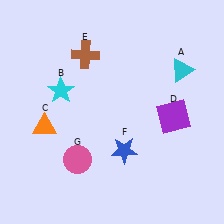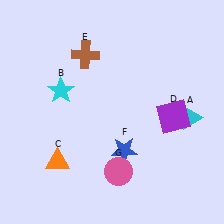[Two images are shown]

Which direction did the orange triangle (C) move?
The orange triangle (C) moved down.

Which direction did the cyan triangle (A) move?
The cyan triangle (A) moved down.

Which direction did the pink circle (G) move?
The pink circle (G) moved right.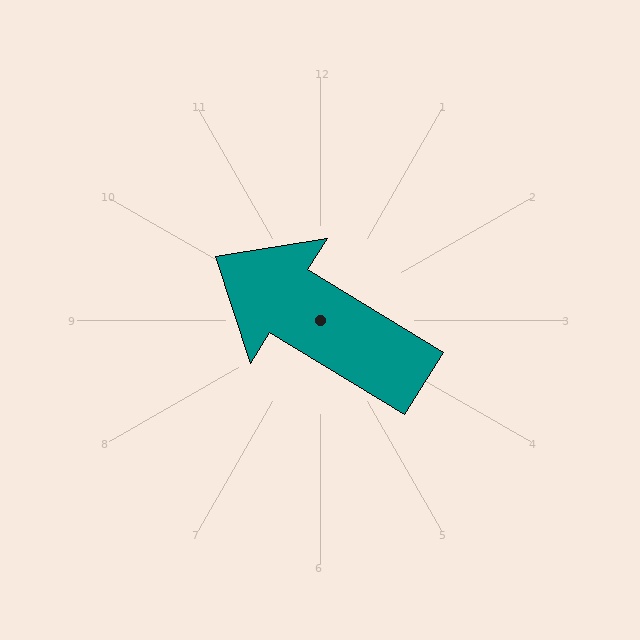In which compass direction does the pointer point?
Northwest.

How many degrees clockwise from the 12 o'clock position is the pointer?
Approximately 301 degrees.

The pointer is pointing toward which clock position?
Roughly 10 o'clock.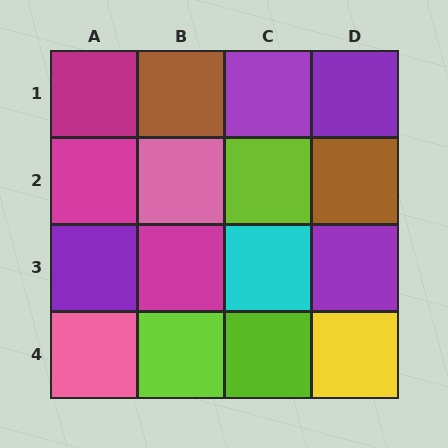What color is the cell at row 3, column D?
Purple.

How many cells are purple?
4 cells are purple.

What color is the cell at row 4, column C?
Lime.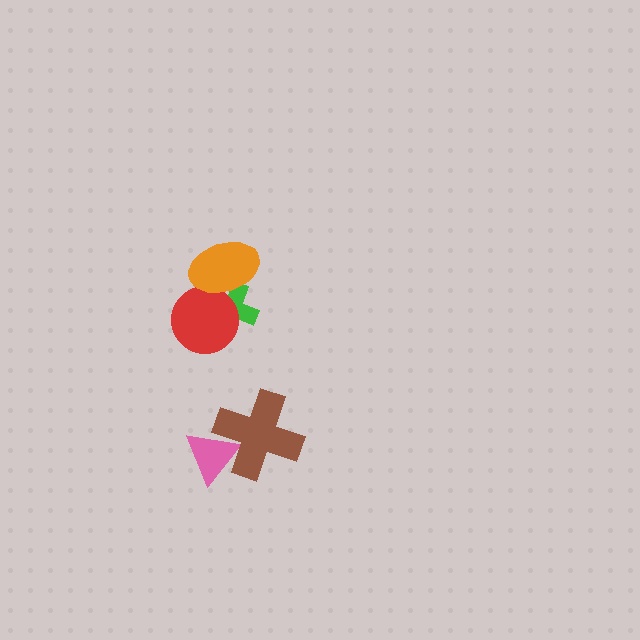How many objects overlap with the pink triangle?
1 object overlaps with the pink triangle.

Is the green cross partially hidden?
Yes, it is partially covered by another shape.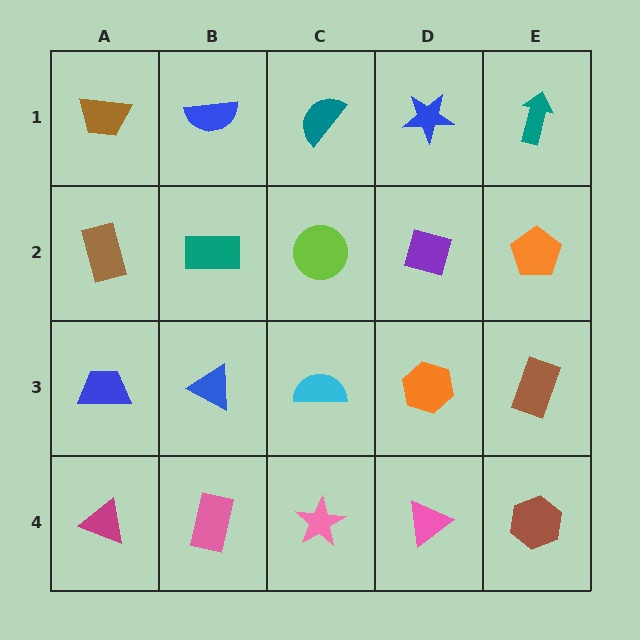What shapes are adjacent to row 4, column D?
An orange hexagon (row 3, column D), a pink star (row 4, column C), a brown hexagon (row 4, column E).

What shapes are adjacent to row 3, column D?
A purple diamond (row 2, column D), a pink triangle (row 4, column D), a cyan semicircle (row 3, column C), a brown rectangle (row 3, column E).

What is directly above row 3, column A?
A brown rectangle.